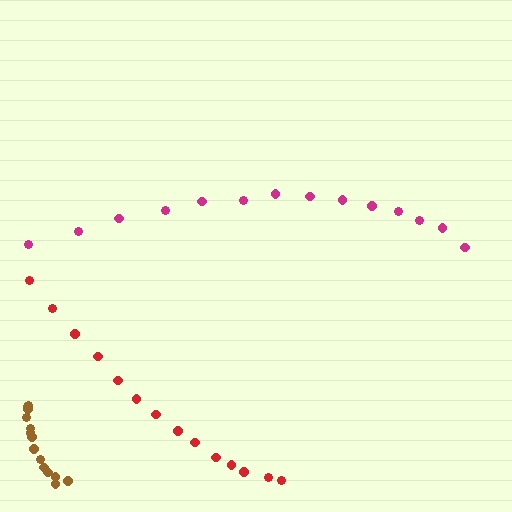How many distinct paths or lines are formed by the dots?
There are 3 distinct paths.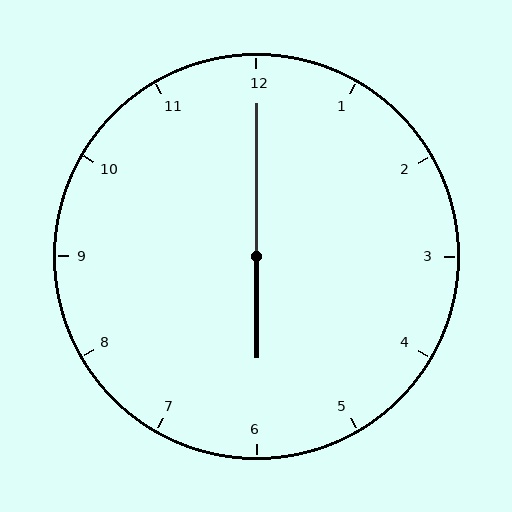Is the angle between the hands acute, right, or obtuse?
It is obtuse.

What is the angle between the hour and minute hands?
Approximately 180 degrees.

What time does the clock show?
6:00.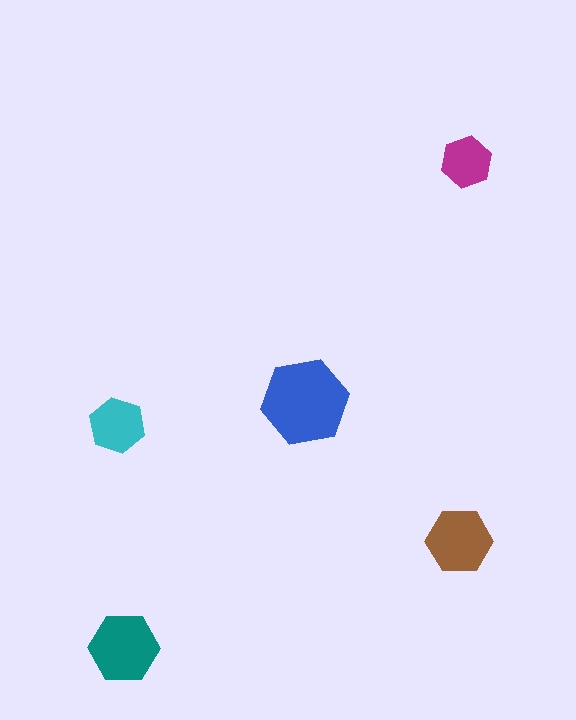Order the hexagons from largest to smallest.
the blue one, the teal one, the brown one, the cyan one, the magenta one.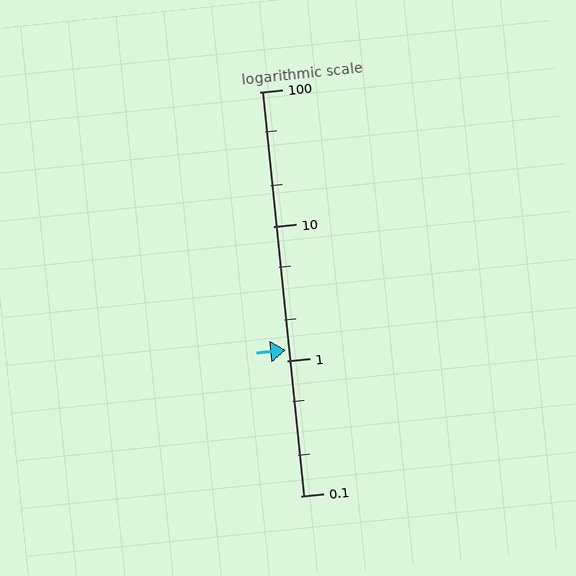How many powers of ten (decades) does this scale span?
The scale spans 3 decades, from 0.1 to 100.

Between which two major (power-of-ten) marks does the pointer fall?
The pointer is between 1 and 10.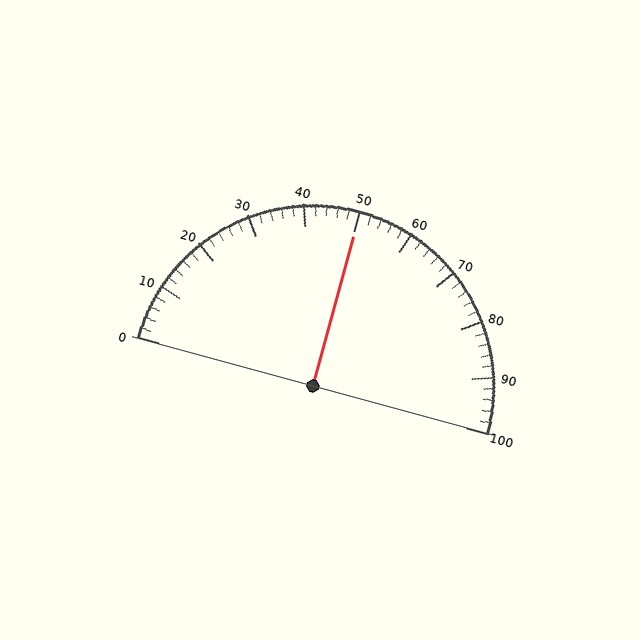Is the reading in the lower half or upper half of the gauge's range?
The reading is in the upper half of the range (0 to 100).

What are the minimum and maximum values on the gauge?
The gauge ranges from 0 to 100.